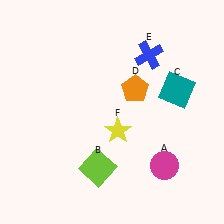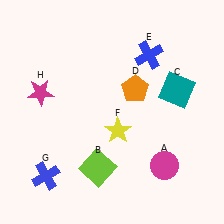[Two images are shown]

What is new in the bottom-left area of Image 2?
A blue cross (G) was added in the bottom-left area of Image 2.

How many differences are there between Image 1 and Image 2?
There are 2 differences between the two images.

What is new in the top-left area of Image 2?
A magenta star (H) was added in the top-left area of Image 2.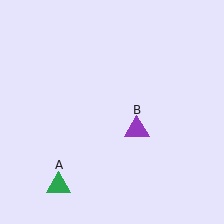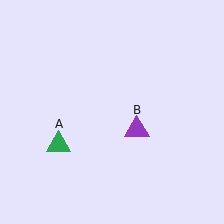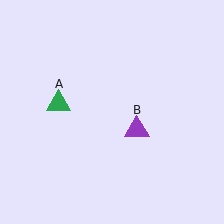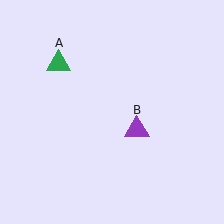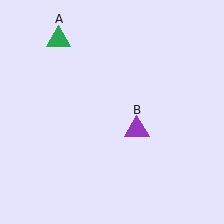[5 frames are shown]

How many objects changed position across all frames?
1 object changed position: green triangle (object A).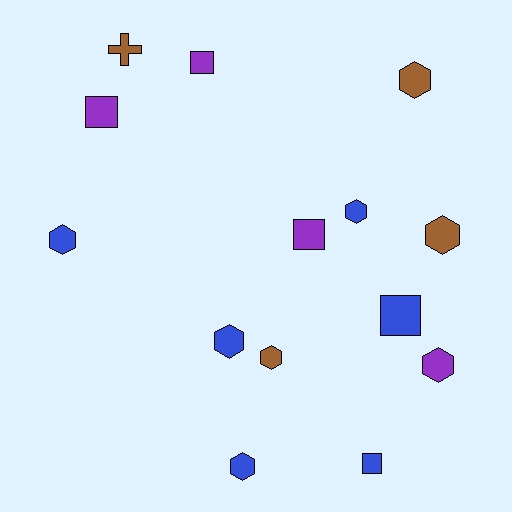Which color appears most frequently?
Blue, with 6 objects.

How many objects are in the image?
There are 14 objects.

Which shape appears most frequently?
Hexagon, with 8 objects.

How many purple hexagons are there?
There is 1 purple hexagon.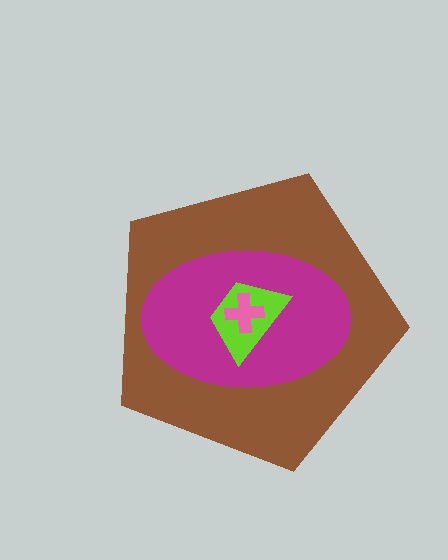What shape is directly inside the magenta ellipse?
The lime trapezoid.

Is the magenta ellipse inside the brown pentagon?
Yes.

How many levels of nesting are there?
4.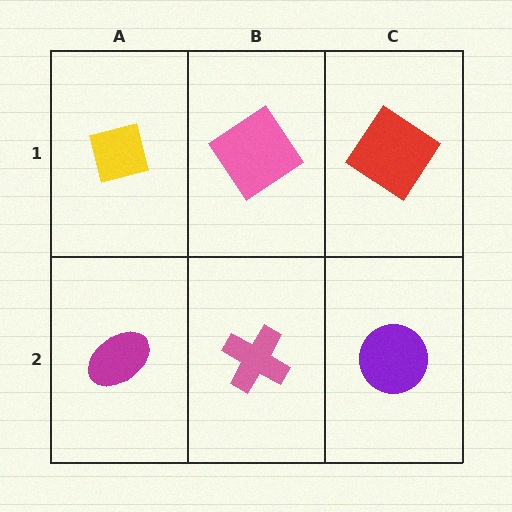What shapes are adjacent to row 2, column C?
A red diamond (row 1, column C), a pink cross (row 2, column B).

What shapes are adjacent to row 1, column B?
A pink cross (row 2, column B), a yellow square (row 1, column A), a red diamond (row 1, column C).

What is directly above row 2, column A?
A yellow square.